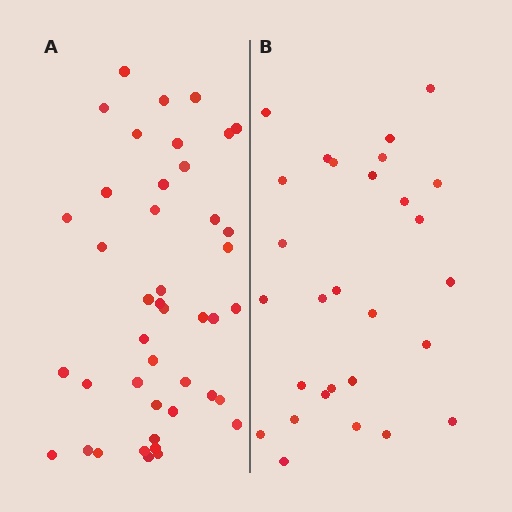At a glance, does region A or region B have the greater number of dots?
Region A (the left region) has more dots.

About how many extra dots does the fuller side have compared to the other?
Region A has approximately 15 more dots than region B.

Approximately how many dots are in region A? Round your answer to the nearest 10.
About 40 dots. (The exact count is 43, which rounds to 40.)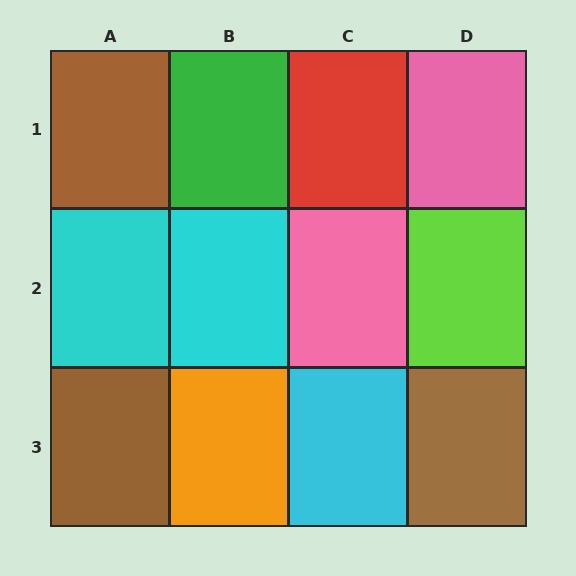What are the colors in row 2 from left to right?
Cyan, cyan, pink, lime.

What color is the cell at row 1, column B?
Green.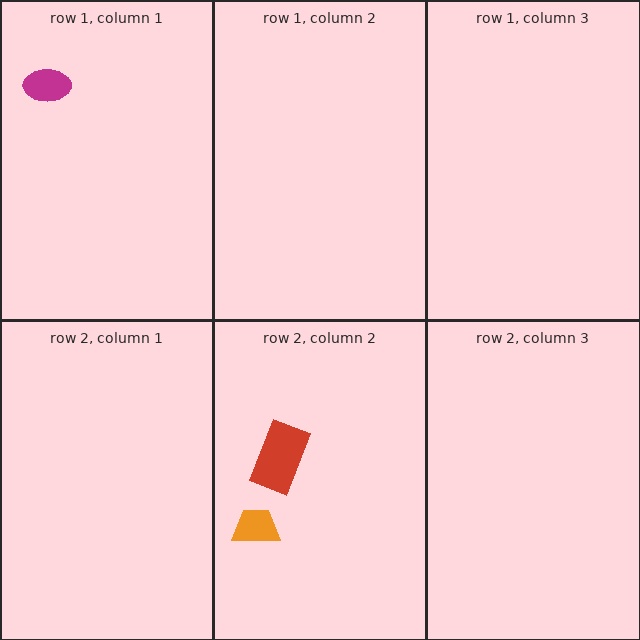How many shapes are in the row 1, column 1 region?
1.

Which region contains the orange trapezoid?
The row 2, column 2 region.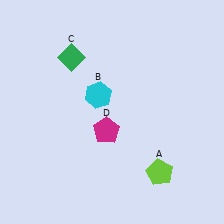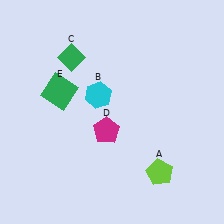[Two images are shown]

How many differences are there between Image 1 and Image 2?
There is 1 difference between the two images.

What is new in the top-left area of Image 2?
A green square (E) was added in the top-left area of Image 2.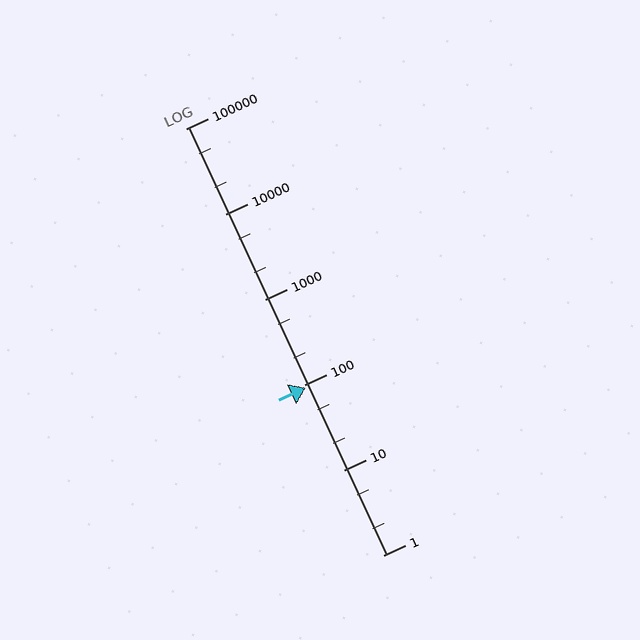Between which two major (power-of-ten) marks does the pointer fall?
The pointer is between 10 and 100.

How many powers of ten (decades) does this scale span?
The scale spans 5 decades, from 1 to 100000.